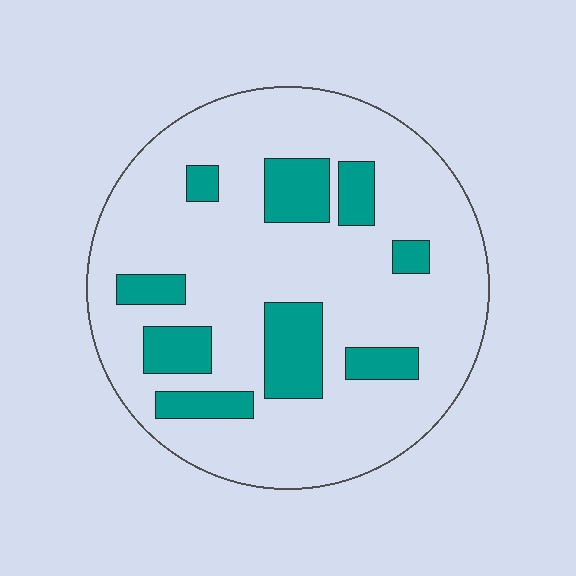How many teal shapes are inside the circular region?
9.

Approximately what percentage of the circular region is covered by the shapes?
Approximately 20%.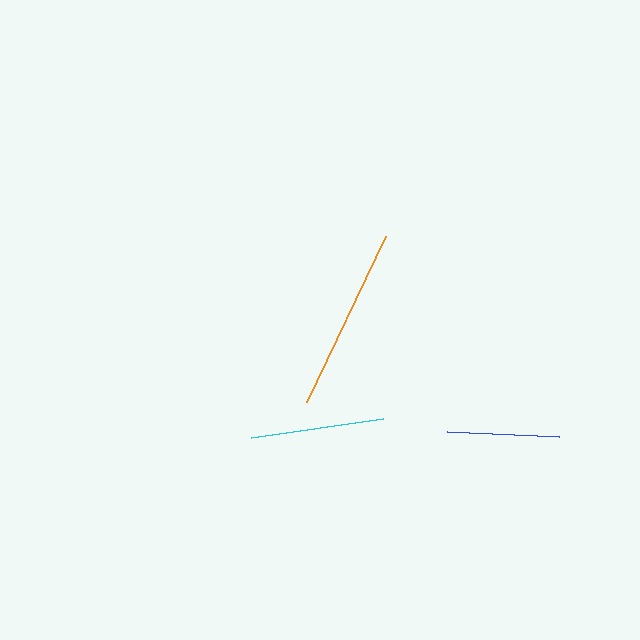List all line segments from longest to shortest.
From longest to shortest: orange, cyan, blue.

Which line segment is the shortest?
The blue line is the shortest at approximately 113 pixels.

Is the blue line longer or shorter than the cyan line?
The cyan line is longer than the blue line.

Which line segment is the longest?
The orange line is the longest at approximately 183 pixels.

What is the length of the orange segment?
The orange segment is approximately 183 pixels long.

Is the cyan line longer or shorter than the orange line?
The orange line is longer than the cyan line.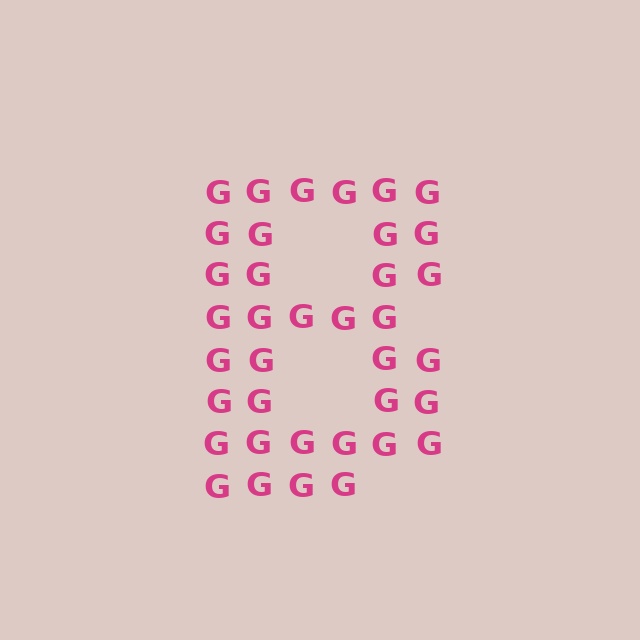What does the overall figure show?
The overall figure shows the letter B.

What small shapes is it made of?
It is made of small letter G's.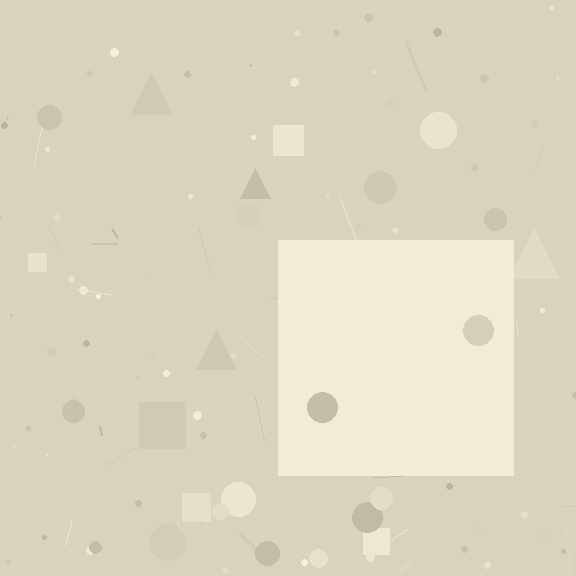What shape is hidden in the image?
A square is hidden in the image.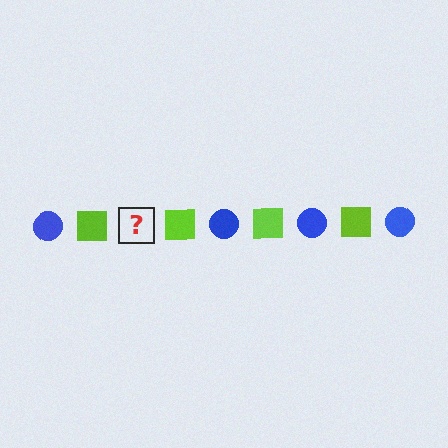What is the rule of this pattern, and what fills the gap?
The rule is that the pattern alternates between blue circle and lime square. The gap should be filled with a blue circle.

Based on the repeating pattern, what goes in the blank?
The blank should be a blue circle.